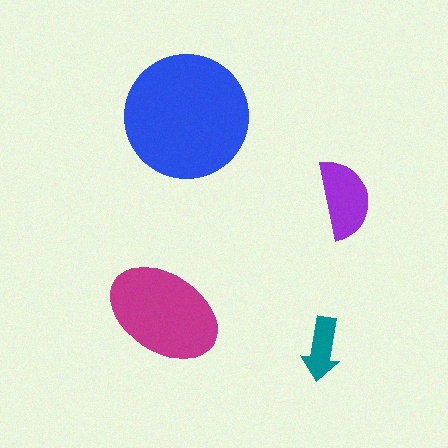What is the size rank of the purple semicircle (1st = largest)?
3rd.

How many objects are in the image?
There are 4 objects in the image.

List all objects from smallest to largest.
The teal arrow, the purple semicircle, the magenta ellipse, the blue circle.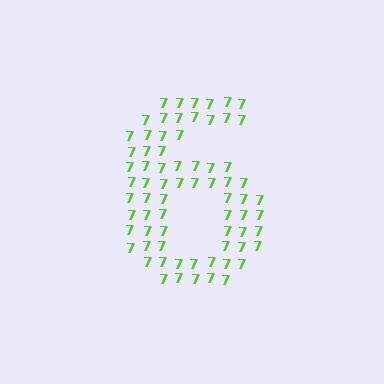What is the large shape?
The large shape is the digit 6.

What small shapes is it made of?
It is made of small digit 7's.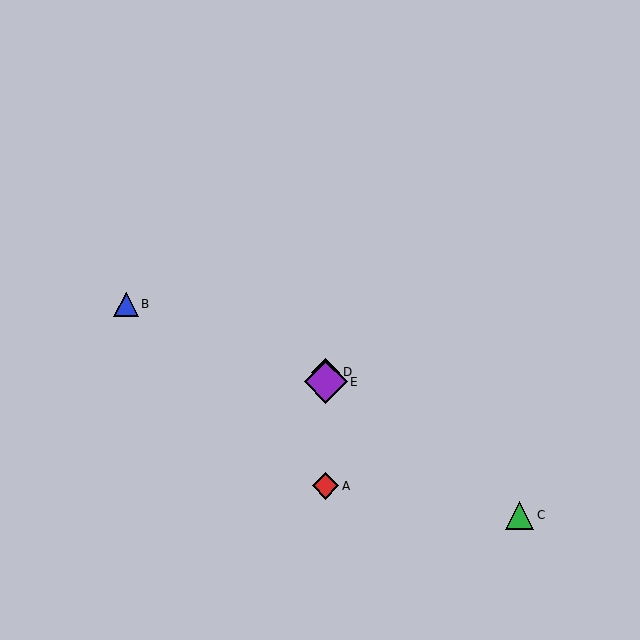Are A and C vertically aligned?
No, A is at x≈326 and C is at x≈519.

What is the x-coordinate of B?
Object B is at x≈126.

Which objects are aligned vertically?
Objects A, D, E are aligned vertically.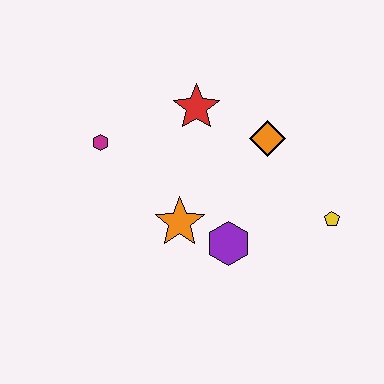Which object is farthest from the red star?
The yellow pentagon is farthest from the red star.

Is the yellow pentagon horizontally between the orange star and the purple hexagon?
No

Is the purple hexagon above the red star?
No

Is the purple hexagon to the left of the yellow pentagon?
Yes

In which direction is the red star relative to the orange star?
The red star is above the orange star.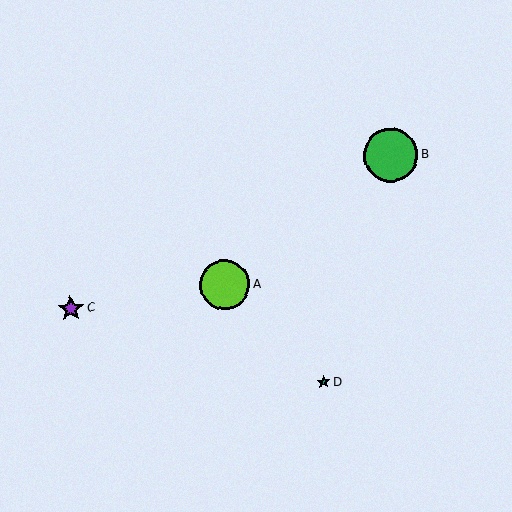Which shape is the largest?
The green circle (labeled B) is the largest.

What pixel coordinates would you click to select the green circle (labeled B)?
Click at (391, 155) to select the green circle B.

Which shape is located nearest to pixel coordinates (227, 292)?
The lime circle (labeled A) at (225, 285) is nearest to that location.